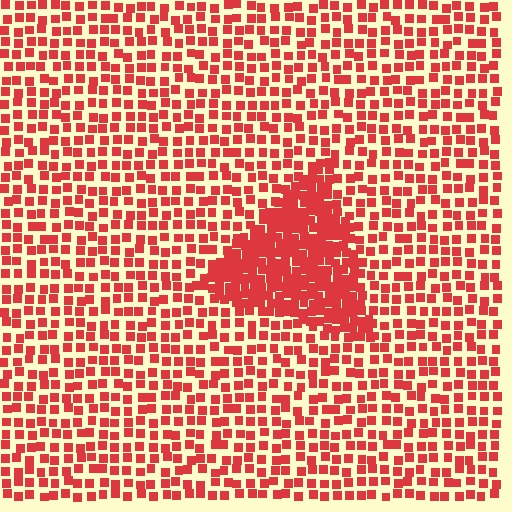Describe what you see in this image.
The image contains small red elements arranged at two different densities. A triangle-shaped region is visible where the elements are more densely packed than the surrounding area.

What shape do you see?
I see a triangle.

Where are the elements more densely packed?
The elements are more densely packed inside the triangle boundary.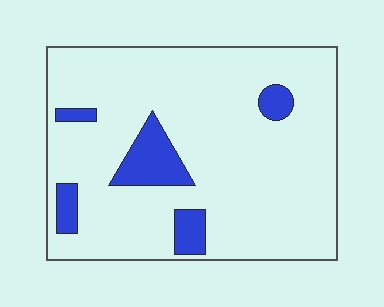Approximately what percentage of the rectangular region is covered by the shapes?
Approximately 10%.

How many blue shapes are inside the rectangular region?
5.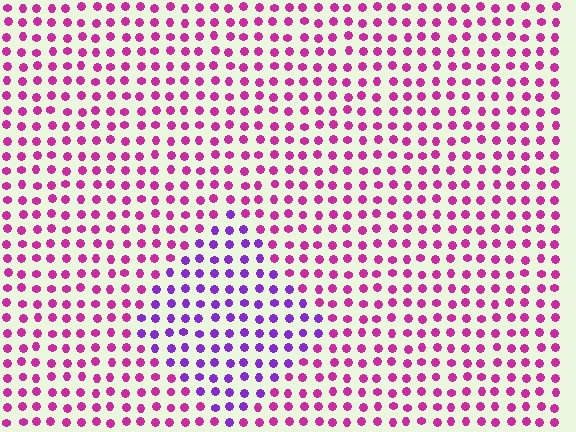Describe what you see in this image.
The image is filled with small magenta elements in a uniform arrangement. A diamond-shaped region is visible where the elements are tinted to a slightly different hue, forming a subtle color boundary.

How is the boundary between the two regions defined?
The boundary is defined purely by a slight shift in hue (about 42 degrees). Spacing, size, and orientation are identical on both sides.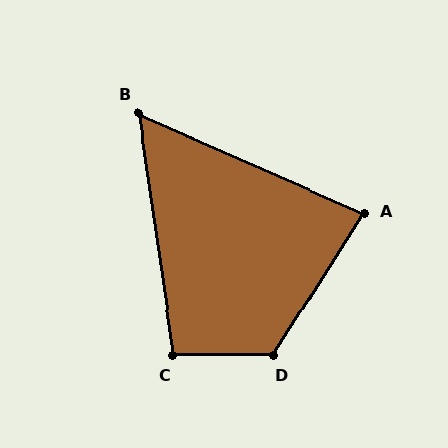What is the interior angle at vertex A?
Approximately 81 degrees (acute).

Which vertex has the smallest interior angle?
B, at approximately 58 degrees.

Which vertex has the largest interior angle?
D, at approximately 122 degrees.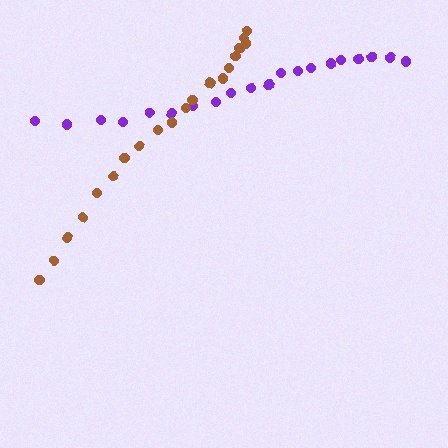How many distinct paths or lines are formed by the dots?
There are 2 distinct paths.